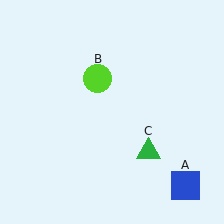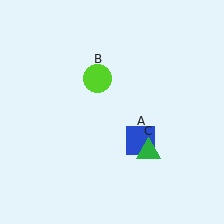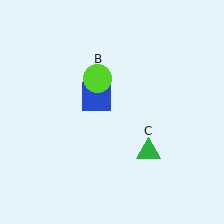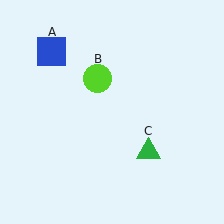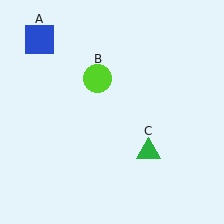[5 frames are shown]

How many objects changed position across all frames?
1 object changed position: blue square (object A).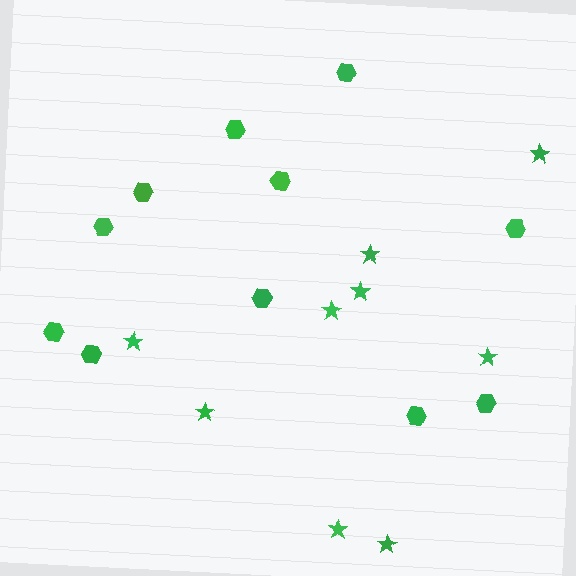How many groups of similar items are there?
There are 2 groups: one group of hexagons (11) and one group of stars (9).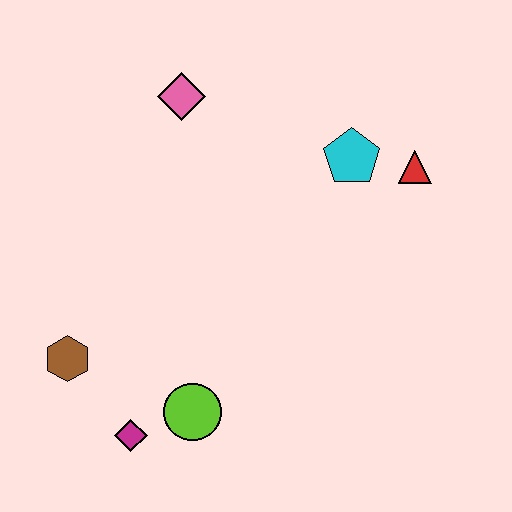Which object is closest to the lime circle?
The magenta diamond is closest to the lime circle.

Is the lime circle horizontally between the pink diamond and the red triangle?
Yes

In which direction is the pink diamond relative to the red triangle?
The pink diamond is to the left of the red triangle.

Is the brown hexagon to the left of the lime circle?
Yes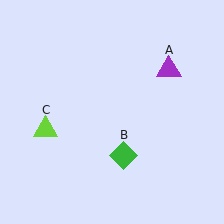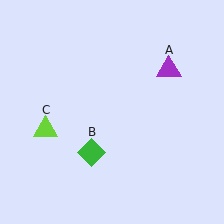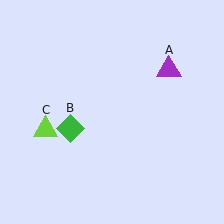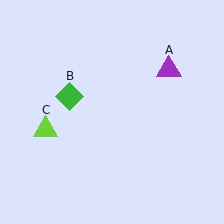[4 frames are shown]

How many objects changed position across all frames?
1 object changed position: green diamond (object B).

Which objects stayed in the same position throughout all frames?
Purple triangle (object A) and lime triangle (object C) remained stationary.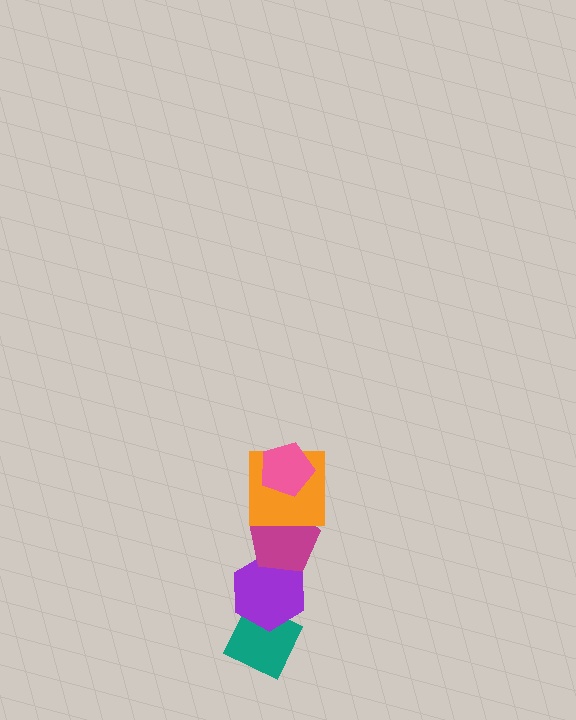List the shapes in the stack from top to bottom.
From top to bottom: the pink pentagon, the orange square, the magenta pentagon, the purple hexagon, the teal diamond.